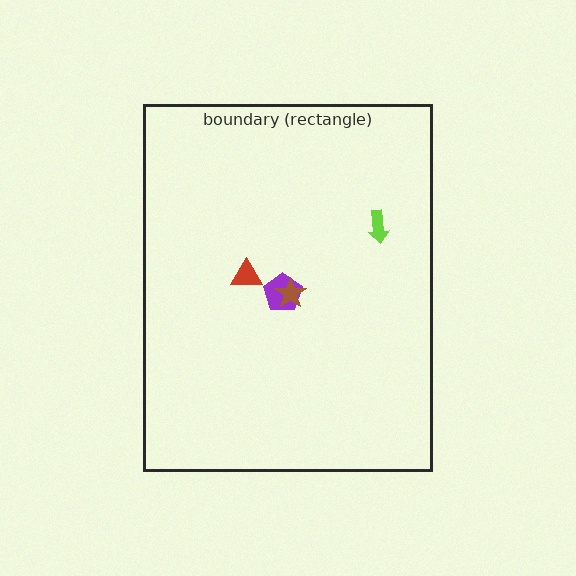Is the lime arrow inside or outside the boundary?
Inside.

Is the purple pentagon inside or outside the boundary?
Inside.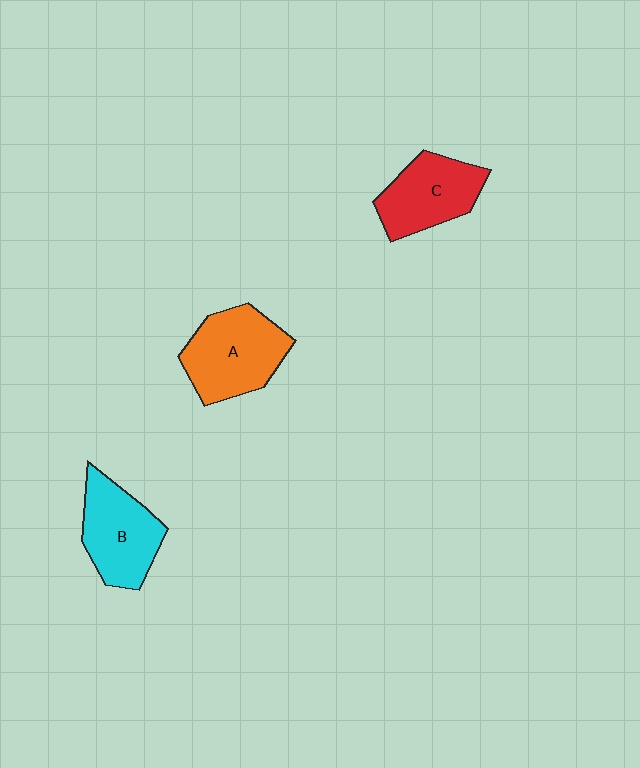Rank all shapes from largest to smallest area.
From largest to smallest: A (orange), B (cyan), C (red).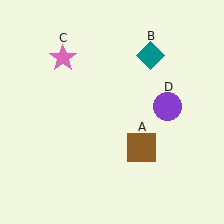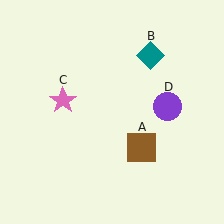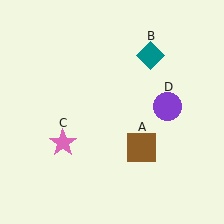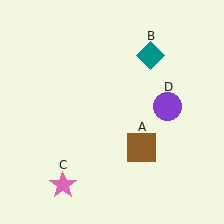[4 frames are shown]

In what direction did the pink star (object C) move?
The pink star (object C) moved down.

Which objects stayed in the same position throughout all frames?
Brown square (object A) and teal diamond (object B) and purple circle (object D) remained stationary.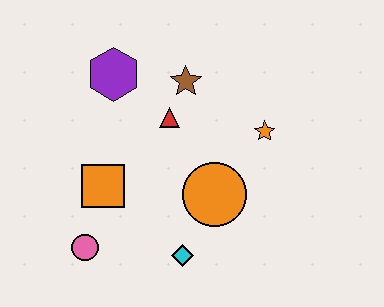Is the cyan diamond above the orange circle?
No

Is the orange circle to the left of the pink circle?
No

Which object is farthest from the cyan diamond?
The purple hexagon is farthest from the cyan diamond.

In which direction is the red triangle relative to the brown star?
The red triangle is below the brown star.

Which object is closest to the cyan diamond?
The orange circle is closest to the cyan diamond.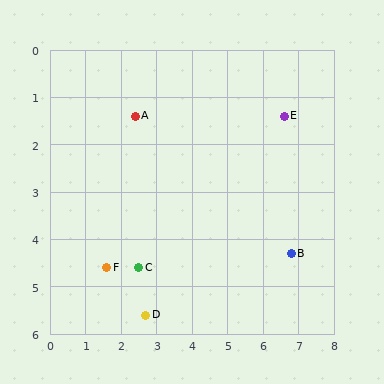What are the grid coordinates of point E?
Point E is at approximately (6.6, 1.4).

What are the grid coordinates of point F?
Point F is at approximately (1.6, 4.6).